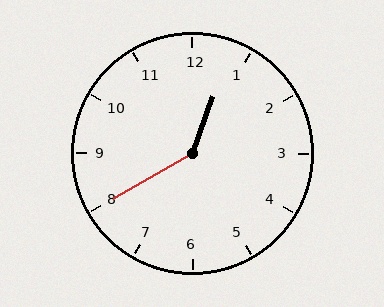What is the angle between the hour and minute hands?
Approximately 140 degrees.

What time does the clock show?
12:40.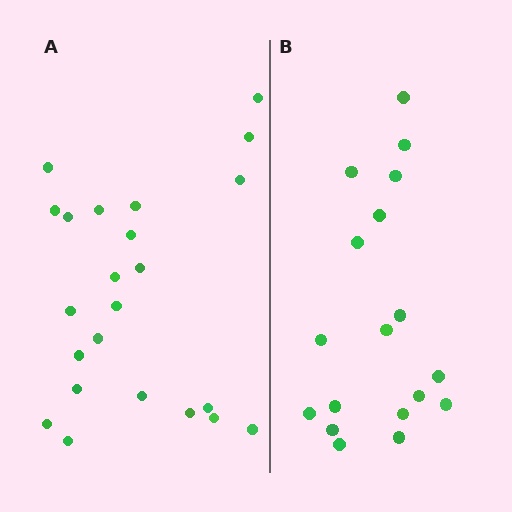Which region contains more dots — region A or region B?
Region A (the left region) has more dots.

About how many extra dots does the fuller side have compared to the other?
Region A has about 5 more dots than region B.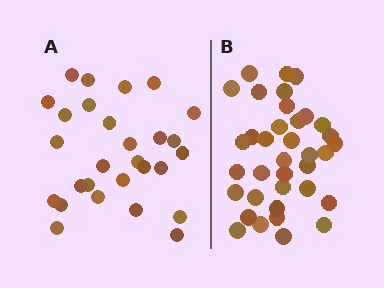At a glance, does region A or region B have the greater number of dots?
Region B (the right region) has more dots.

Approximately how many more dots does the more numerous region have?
Region B has roughly 8 or so more dots than region A.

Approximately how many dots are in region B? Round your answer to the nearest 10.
About 40 dots. (The exact count is 36, which rounds to 40.)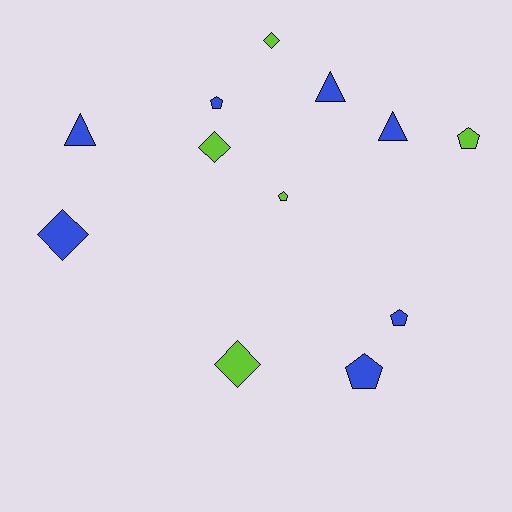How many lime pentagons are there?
There are 2 lime pentagons.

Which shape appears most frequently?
Pentagon, with 5 objects.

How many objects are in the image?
There are 12 objects.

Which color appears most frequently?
Blue, with 7 objects.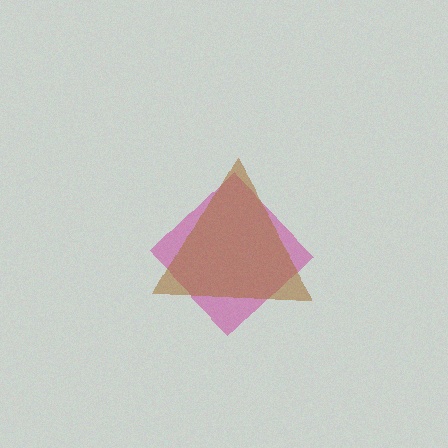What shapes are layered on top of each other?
The layered shapes are: a magenta diamond, a brown triangle.